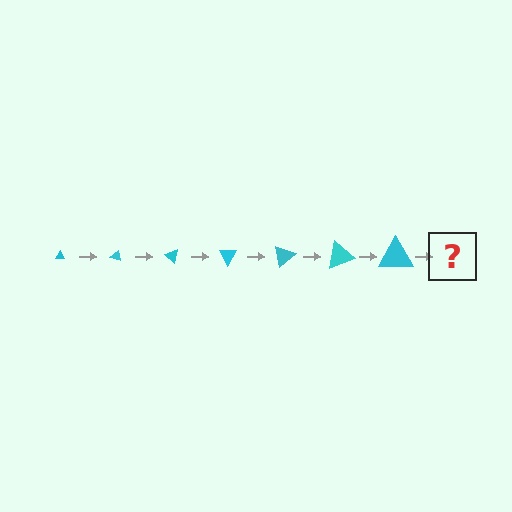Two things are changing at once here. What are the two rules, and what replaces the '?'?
The two rules are that the triangle grows larger each step and it rotates 20 degrees each step. The '?' should be a triangle, larger than the previous one and rotated 140 degrees from the start.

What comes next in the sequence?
The next element should be a triangle, larger than the previous one and rotated 140 degrees from the start.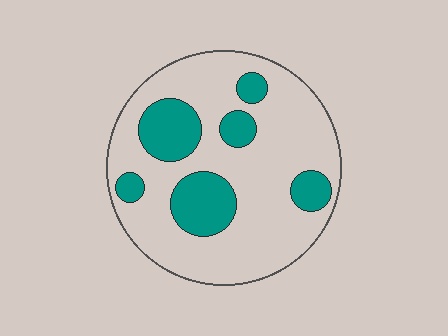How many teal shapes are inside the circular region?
6.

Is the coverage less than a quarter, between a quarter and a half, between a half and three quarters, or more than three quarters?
Less than a quarter.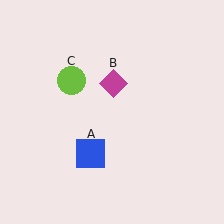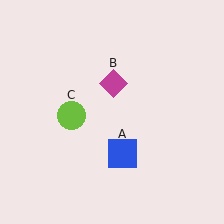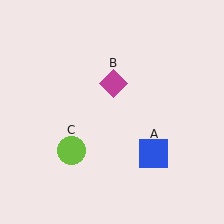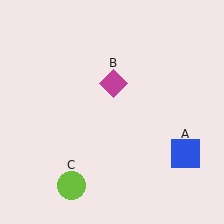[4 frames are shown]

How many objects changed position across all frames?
2 objects changed position: blue square (object A), lime circle (object C).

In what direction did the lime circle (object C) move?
The lime circle (object C) moved down.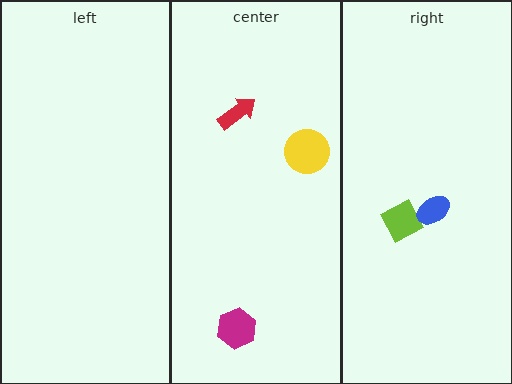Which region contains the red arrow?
The center region.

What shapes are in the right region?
The lime diamond, the blue ellipse.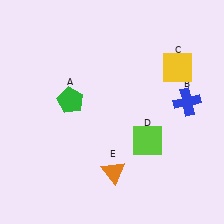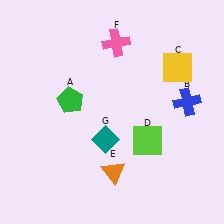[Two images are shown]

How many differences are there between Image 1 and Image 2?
There are 2 differences between the two images.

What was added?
A pink cross (F), a teal diamond (G) were added in Image 2.